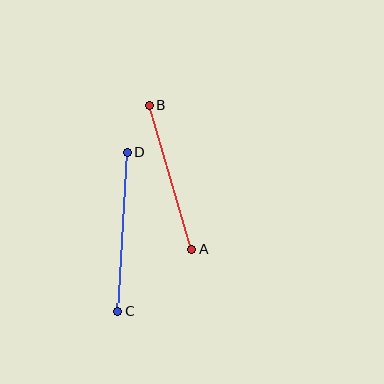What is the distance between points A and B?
The distance is approximately 150 pixels.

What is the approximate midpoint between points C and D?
The midpoint is at approximately (123, 231) pixels.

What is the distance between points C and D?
The distance is approximately 159 pixels.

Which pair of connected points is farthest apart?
Points C and D are farthest apart.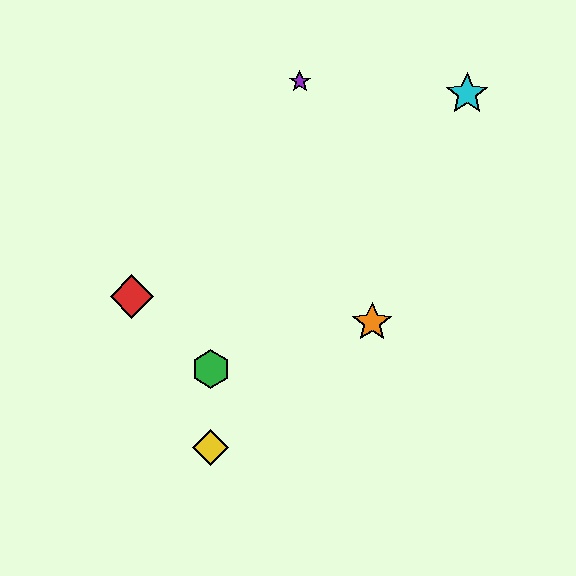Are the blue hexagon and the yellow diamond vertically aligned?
Yes, both are at x≈211.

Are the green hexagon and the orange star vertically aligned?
No, the green hexagon is at x≈211 and the orange star is at x≈372.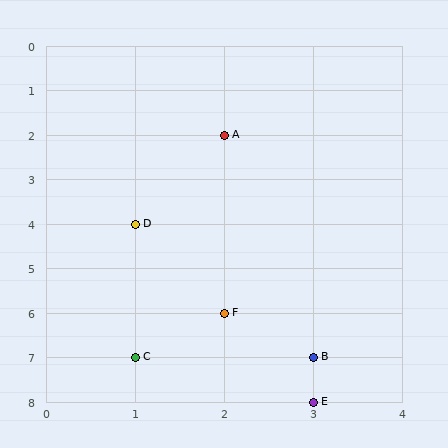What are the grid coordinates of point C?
Point C is at grid coordinates (1, 7).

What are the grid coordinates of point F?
Point F is at grid coordinates (2, 6).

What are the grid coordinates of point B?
Point B is at grid coordinates (3, 7).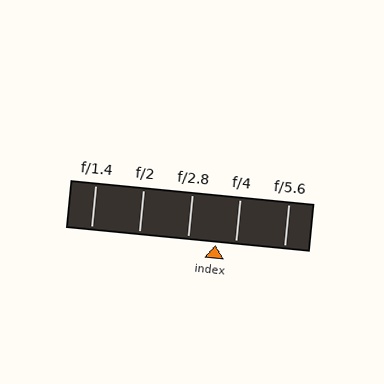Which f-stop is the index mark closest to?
The index mark is closest to f/4.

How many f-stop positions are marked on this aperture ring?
There are 5 f-stop positions marked.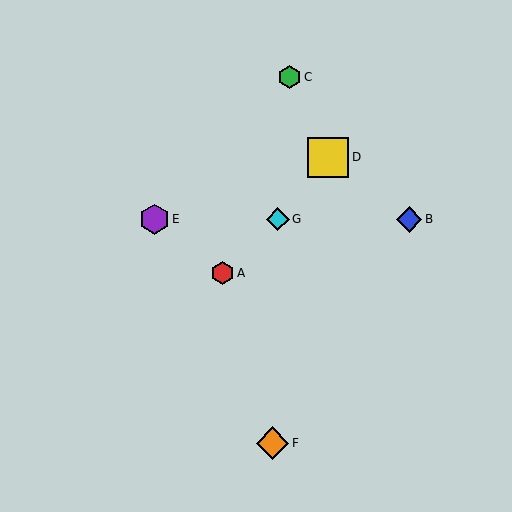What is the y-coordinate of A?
Object A is at y≈273.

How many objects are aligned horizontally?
3 objects (B, E, G) are aligned horizontally.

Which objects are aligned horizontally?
Objects B, E, G are aligned horizontally.